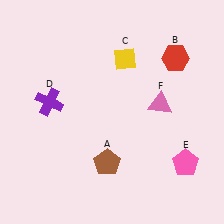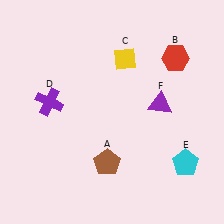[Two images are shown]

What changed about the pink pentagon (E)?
In Image 1, E is pink. In Image 2, it changed to cyan.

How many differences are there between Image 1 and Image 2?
There are 2 differences between the two images.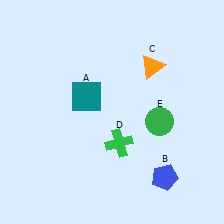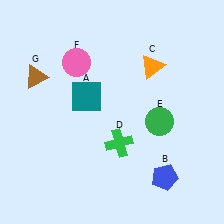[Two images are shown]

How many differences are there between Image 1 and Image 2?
There are 2 differences between the two images.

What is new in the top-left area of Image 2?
A brown triangle (G) was added in the top-left area of Image 2.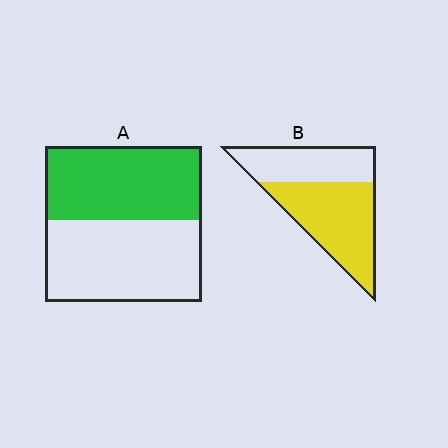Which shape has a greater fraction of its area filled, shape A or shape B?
Shape B.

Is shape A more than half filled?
Roughly half.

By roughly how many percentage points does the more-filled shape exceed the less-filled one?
By roughly 10 percentage points (B over A).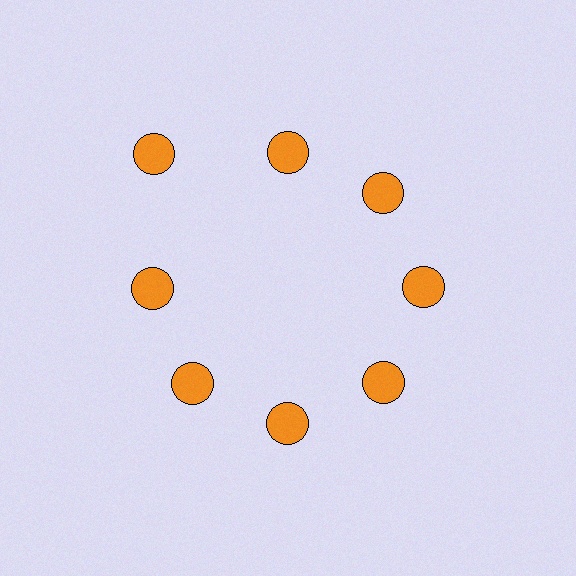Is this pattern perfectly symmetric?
No. The 8 orange circles are arranged in a ring, but one element near the 10 o'clock position is pushed outward from the center, breaking the 8-fold rotational symmetry.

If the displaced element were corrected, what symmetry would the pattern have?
It would have 8-fold rotational symmetry — the pattern would map onto itself every 45 degrees.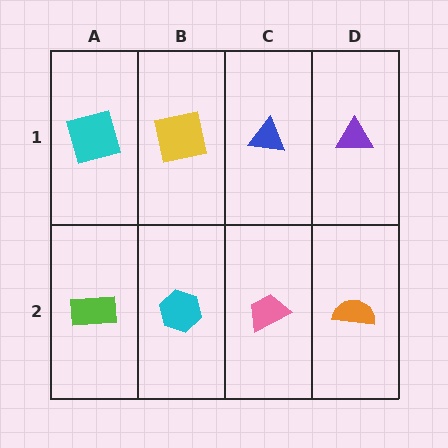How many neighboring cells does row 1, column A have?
2.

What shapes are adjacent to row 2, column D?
A purple triangle (row 1, column D), a pink trapezoid (row 2, column C).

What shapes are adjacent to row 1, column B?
A cyan hexagon (row 2, column B), a cyan square (row 1, column A), a blue triangle (row 1, column C).